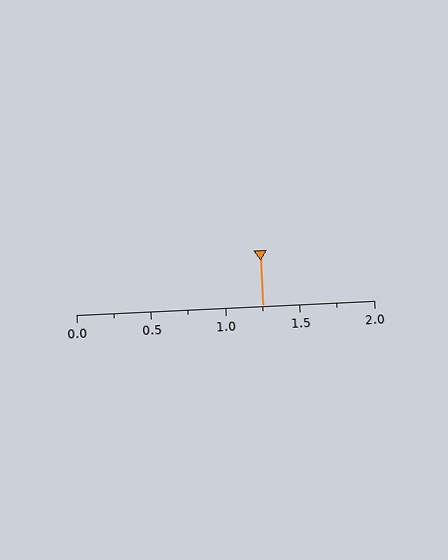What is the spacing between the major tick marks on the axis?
The major ticks are spaced 0.5 apart.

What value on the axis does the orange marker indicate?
The marker indicates approximately 1.25.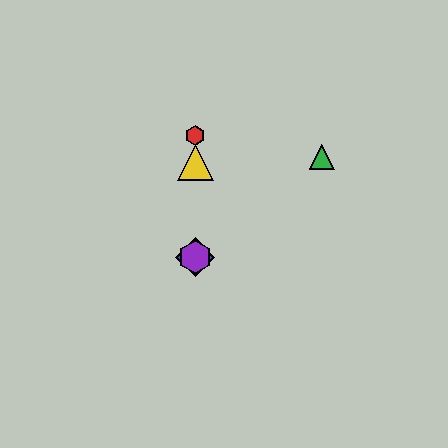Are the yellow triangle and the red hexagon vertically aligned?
Yes, both are at x≈195.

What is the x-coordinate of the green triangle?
The green triangle is at x≈322.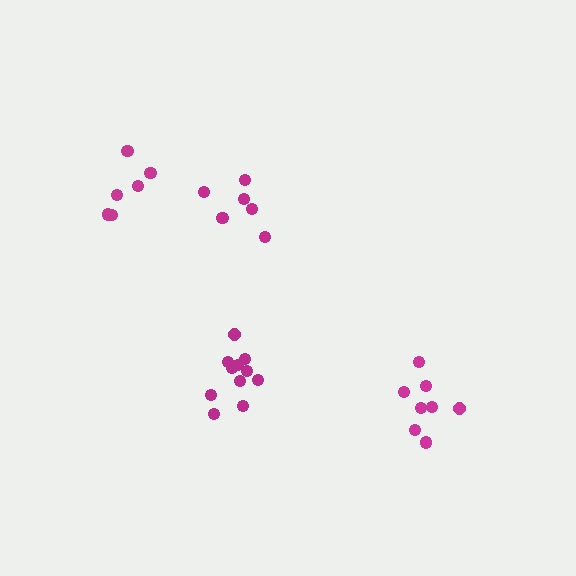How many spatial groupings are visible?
There are 4 spatial groupings.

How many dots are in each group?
Group 1: 6 dots, Group 2: 8 dots, Group 3: 6 dots, Group 4: 11 dots (31 total).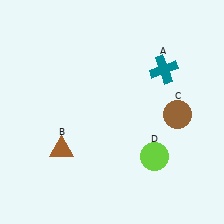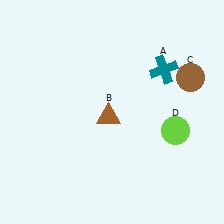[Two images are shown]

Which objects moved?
The objects that moved are: the brown triangle (B), the brown circle (C), the lime circle (D).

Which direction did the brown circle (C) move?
The brown circle (C) moved up.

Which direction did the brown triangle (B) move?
The brown triangle (B) moved right.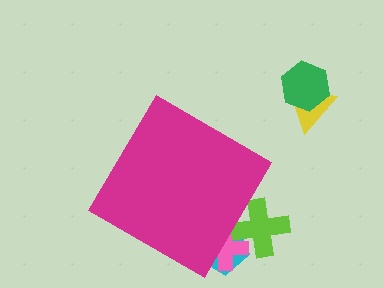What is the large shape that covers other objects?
A magenta diamond.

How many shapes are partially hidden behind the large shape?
3 shapes are partially hidden.